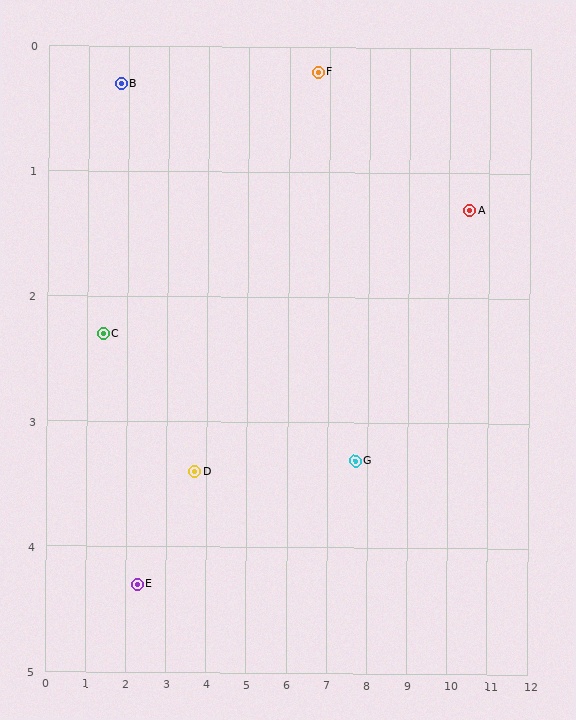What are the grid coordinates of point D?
Point D is at approximately (3.7, 3.4).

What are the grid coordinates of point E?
Point E is at approximately (2.3, 4.3).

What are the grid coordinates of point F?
Point F is at approximately (6.7, 0.2).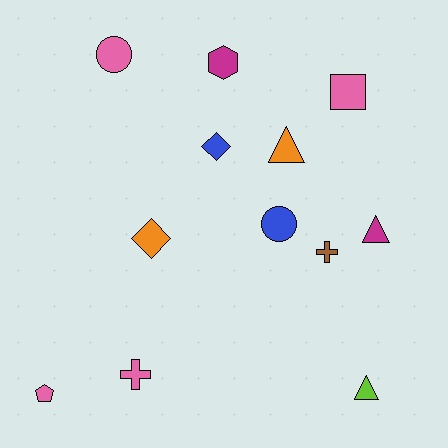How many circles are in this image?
There are 2 circles.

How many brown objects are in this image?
There is 1 brown object.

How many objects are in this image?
There are 12 objects.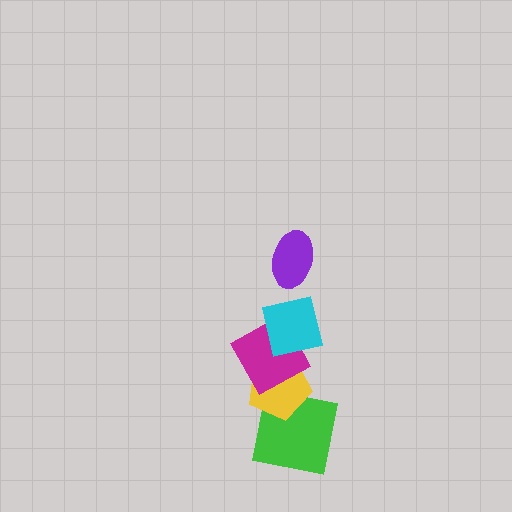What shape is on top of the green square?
The yellow pentagon is on top of the green square.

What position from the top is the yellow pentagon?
The yellow pentagon is 4th from the top.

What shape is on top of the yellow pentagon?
The magenta square is on top of the yellow pentagon.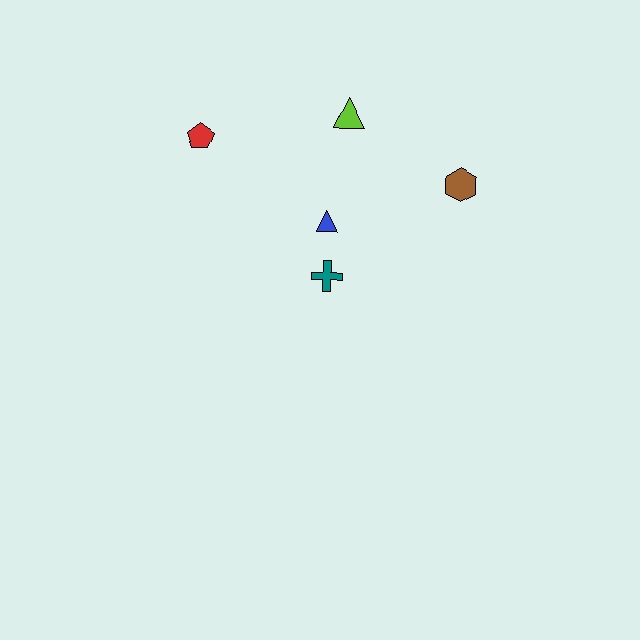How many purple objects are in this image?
There are no purple objects.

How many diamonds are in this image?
There are no diamonds.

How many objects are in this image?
There are 5 objects.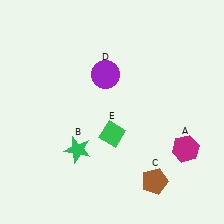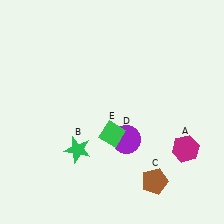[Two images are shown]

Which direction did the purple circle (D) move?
The purple circle (D) moved down.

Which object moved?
The purple circle (D) moved down.